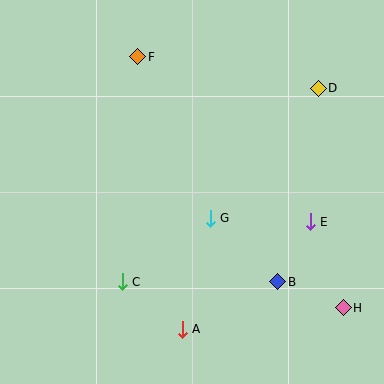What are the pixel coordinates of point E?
Point E is at (310, 222).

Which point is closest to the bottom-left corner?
Point C is closest to the bottom-left corner.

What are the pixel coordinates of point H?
Point H is at (343, 308).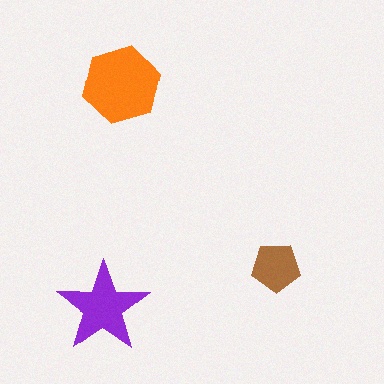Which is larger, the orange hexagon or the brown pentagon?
The orange hexagon.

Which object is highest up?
The orange hexagon is topmost.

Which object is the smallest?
The brown pentagon.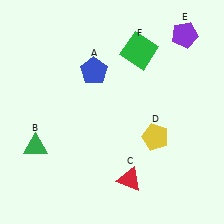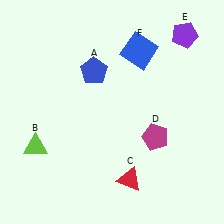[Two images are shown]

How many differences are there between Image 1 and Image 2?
There are 3 differences between the two images.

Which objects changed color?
B changed from green to lime. D changed from yellow to magenta. F changed from green to blue.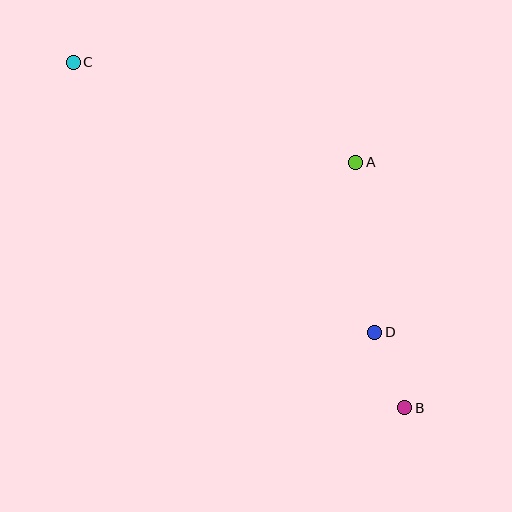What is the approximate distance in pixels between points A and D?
The distance between A and D is approximately 171 pixels.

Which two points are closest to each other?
Points B and D are closest to each other.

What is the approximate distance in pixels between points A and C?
The distance between A and C is approximately 300 pixels.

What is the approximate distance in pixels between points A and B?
The distance between A and B is approximately 250 pixels.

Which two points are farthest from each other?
Points B and C are farthest from each other.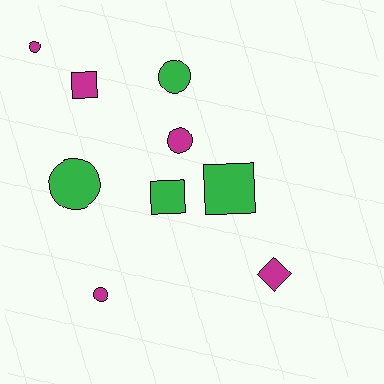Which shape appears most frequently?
Circle, with 5 objects.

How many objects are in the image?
There are 9 objects.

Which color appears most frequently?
Magenta, with 5 objects.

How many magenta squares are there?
There is 1 magenta square.